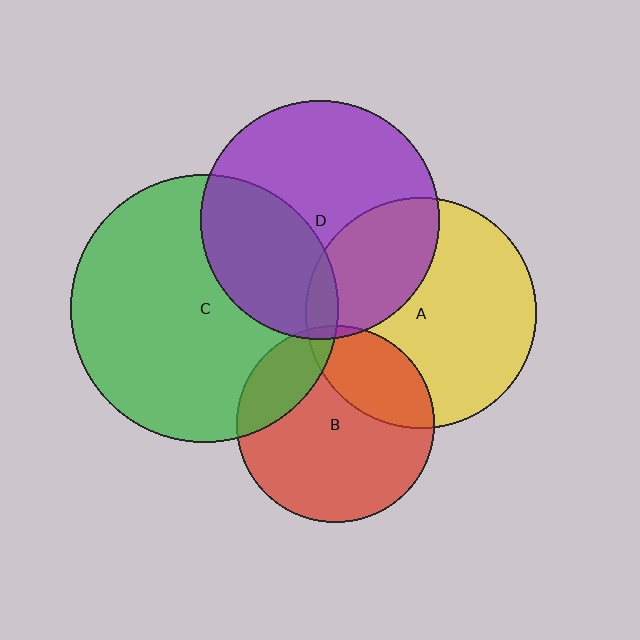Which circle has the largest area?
Circle C (green).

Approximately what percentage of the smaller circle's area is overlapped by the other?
Approximately 5%.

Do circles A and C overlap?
Yes.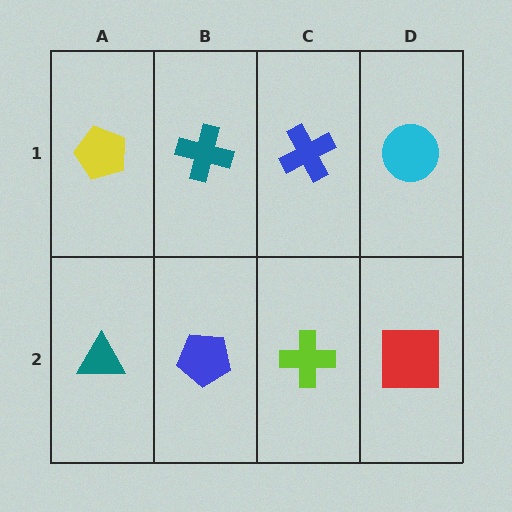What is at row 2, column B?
A blue pentagon.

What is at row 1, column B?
A teal cross.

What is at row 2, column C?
A lime cross.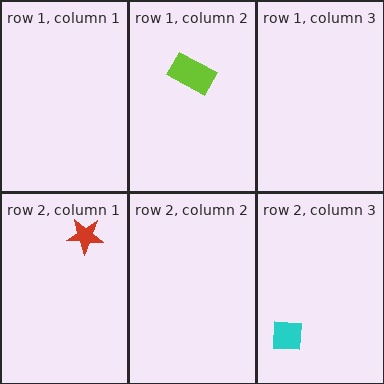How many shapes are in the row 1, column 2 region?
1.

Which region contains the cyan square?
The row 2, column 3 region.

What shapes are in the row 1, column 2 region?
The lime rectangle.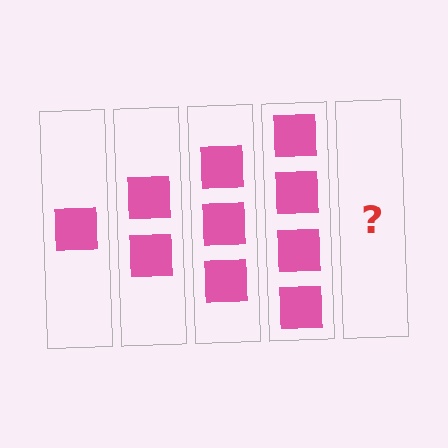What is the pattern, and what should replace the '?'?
The pattern is that each step adds one more square. The '?' should be 5 squares.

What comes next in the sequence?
The next element should be 5 squares.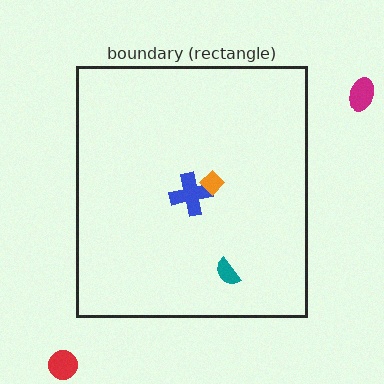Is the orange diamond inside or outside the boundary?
Inside.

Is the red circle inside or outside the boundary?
Outside.